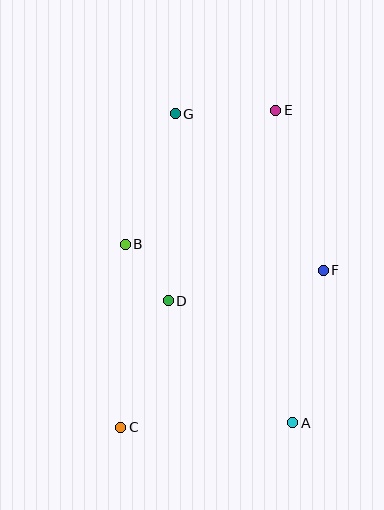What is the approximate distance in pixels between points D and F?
The distance between D and F is approximately 158 pixels.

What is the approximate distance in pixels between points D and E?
The distance between D and E is approximately 219 pixels.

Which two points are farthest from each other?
Points C and E are farthest from each other.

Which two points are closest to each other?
Points B and D are closest to each other.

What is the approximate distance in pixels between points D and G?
The distance between D and G is approximately 187 pixels.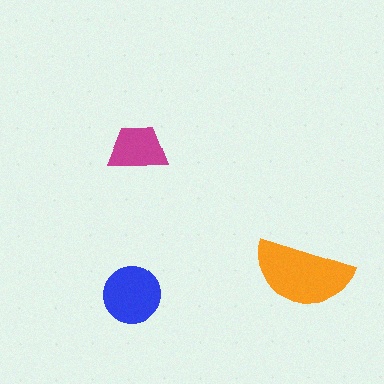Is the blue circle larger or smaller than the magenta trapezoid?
Larger.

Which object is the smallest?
The magenta trapezoid.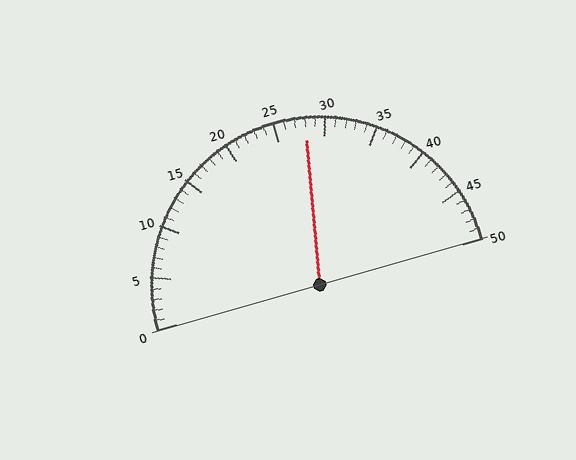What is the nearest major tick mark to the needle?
The nearest major tick mark is 30.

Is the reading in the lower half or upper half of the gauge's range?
The reading is in the upper half of the range (0 to 50).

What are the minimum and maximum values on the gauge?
The gauge ranges from 0 to 50.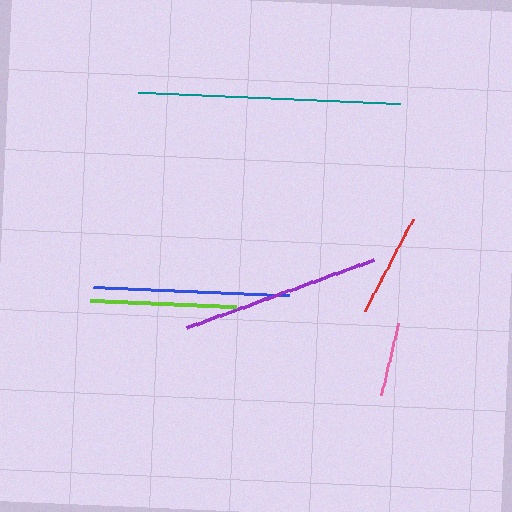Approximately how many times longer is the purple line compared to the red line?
The purple line is approximately 1.9 times the length of the red line.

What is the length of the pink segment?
The pink segment is approximately 74 pixels long.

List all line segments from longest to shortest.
From longest to shortest: teal, purple, blue, lime, red, pink.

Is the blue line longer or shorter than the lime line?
The blue line is longer than the lime line.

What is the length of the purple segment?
The purple segment is approximately 200 pixels long.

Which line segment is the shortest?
The pink line is the shortest at approximately 74 pixels.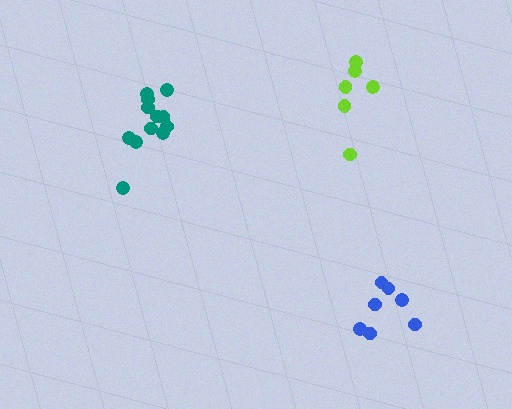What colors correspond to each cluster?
The clusters are colored: lime, teal, blue.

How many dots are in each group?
Group 1: 6 dots, Group 2: 12 dots, Group 3: 7 dots (25 total).